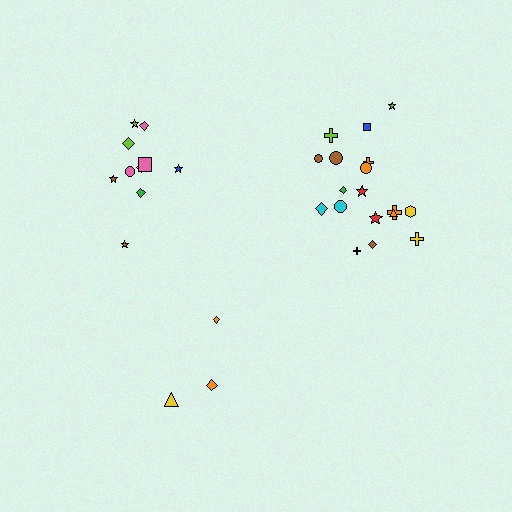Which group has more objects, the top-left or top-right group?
The top-right group.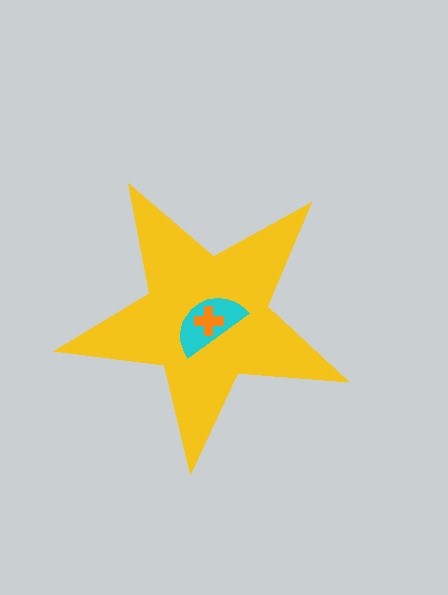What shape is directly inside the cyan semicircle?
The orange cross.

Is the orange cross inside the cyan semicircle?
Yes.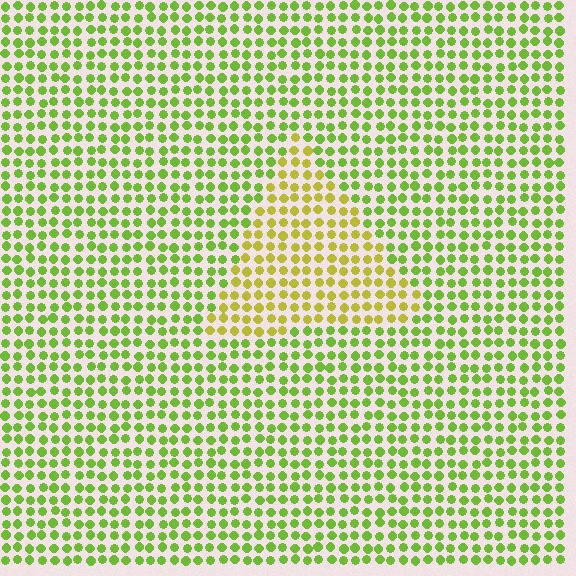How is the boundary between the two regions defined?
The boundary is defined purely by a slight shift in hue (about 34 degrees). Spacing, size, and orientation are identical on both sides.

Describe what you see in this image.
The image is filled with small lime elements in a uniform arrangement. A triangle-shaped region is visible where the elements are tinted to a slightly different hue, forming a subtle color boundary.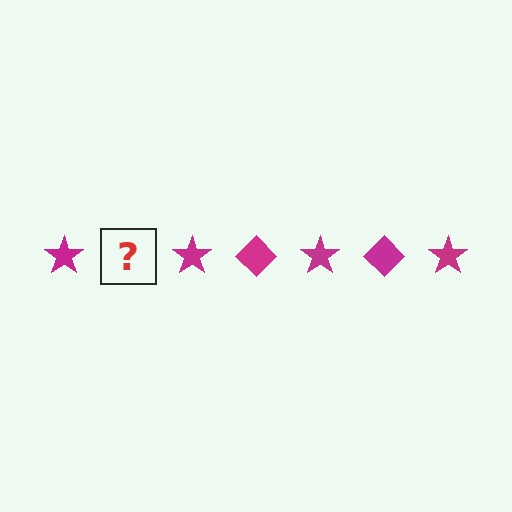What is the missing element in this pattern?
The missing element is a magenta diamond.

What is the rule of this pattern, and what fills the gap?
The rule is that the pattern cycles through star, diamond shapes in magenta. The gap should be filled with a magenta diamond.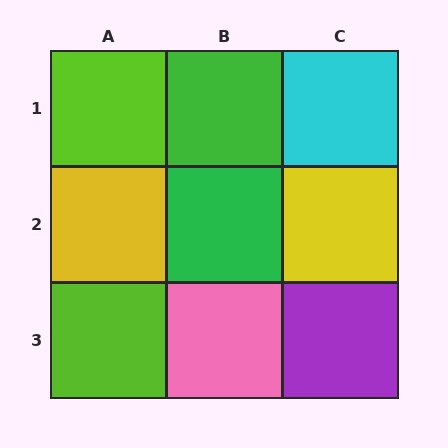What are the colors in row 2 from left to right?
Yellow, green, yellow.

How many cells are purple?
1 cell is purple.